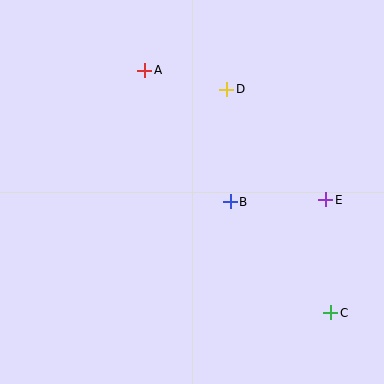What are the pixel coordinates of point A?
Point A is at (145, 70).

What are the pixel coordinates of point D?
Point D is at (227, 89).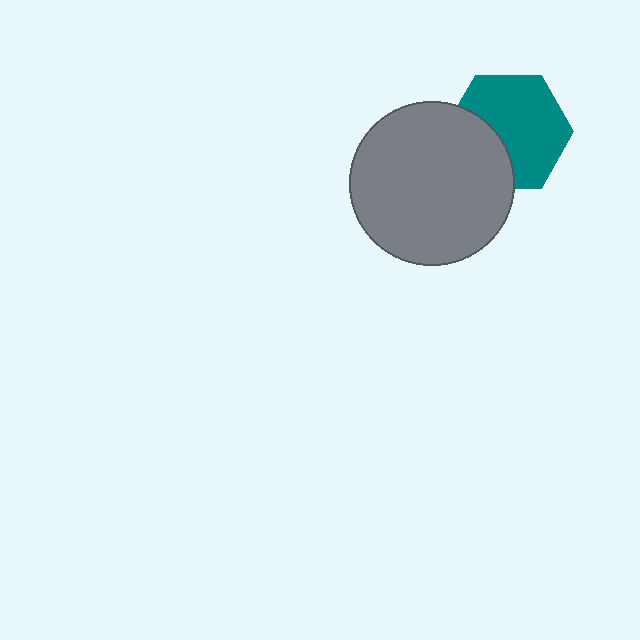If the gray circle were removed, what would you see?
You would see the complete teal hexagon.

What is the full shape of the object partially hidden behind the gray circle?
The partially hidden object is a teal hexagon.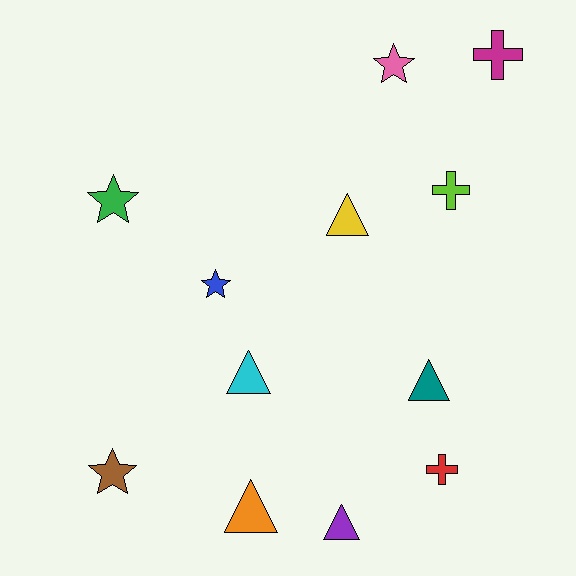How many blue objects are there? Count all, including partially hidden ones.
There is 1 blue object.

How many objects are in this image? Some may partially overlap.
There are 12 objects.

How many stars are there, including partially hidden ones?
There are 4 stars.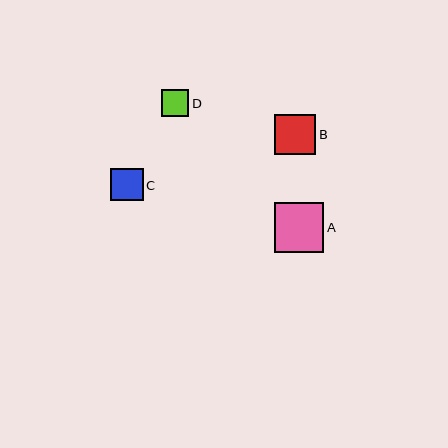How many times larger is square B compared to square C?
Square B is approximately 1.3 times the size of square C.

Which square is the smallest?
Square D is the smallest with a size of approximately 27 pixels.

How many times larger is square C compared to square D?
Square C is approximately 1.2 times the size of square D.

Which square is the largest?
Square A is the largest with a size of approximately 49 pixels.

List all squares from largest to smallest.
From largest to smallest: A, B, C, D.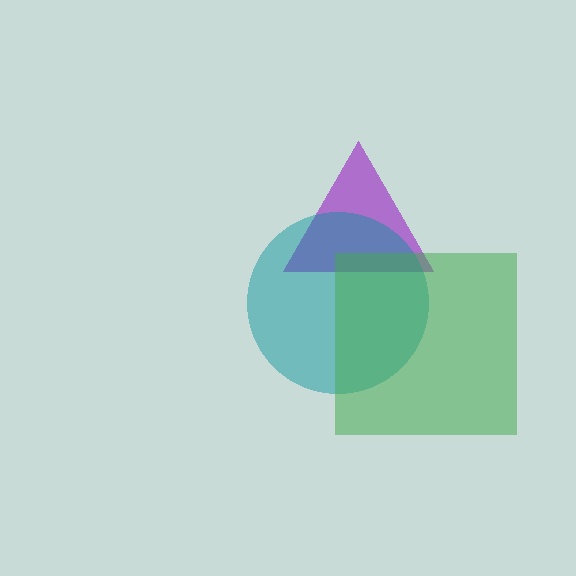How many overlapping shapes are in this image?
There are 3 overlapping shapes in the image.